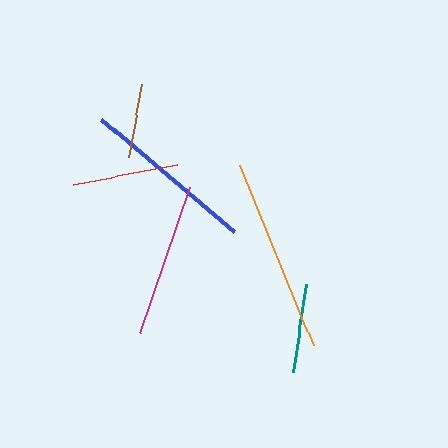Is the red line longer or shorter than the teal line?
The red line is longer than the teal line.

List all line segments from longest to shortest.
From longest to shortest: orange, blue, magenta, red, teal, brown.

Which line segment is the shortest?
The brown line is the shortest at approximately 74 pixels.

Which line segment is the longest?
The orange line is the longest at approximately 195 pixels.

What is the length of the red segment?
The red segment is approximately 105 pixels long.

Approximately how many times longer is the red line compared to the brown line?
The red line is approximately 1.4 times the length of the brown line.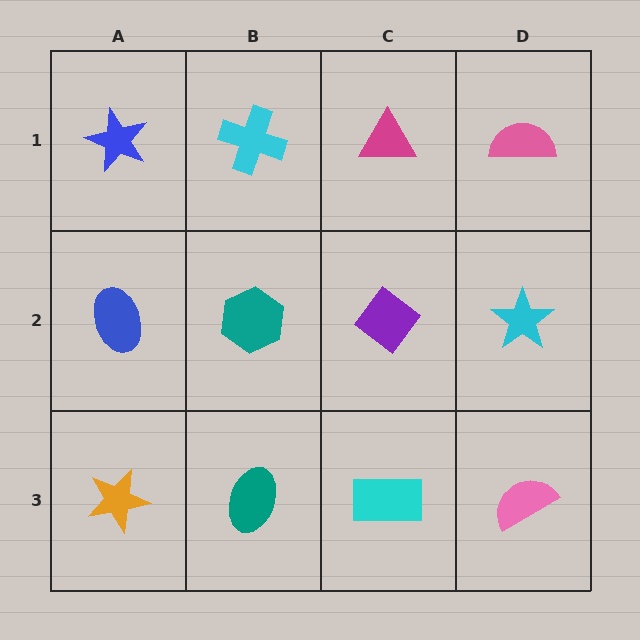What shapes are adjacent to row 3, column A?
A blue ellipse (row 2, column A), a teal ellipse (row 3, column B).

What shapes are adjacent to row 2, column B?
A cyan cross (row 1, column B), a teal ellipse (row 3, column B), a blue ellipse (row 2, column A), a purple diamond (row 2, column C).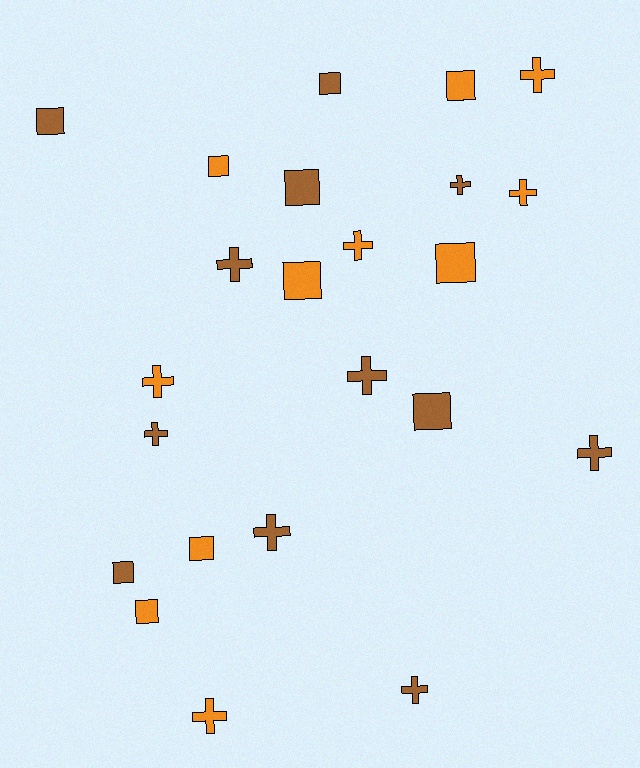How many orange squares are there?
There are 6 orange squares.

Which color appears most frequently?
Brown, with 12 objects.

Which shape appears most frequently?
Cross, with 12 objects.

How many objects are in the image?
There are 23 objects.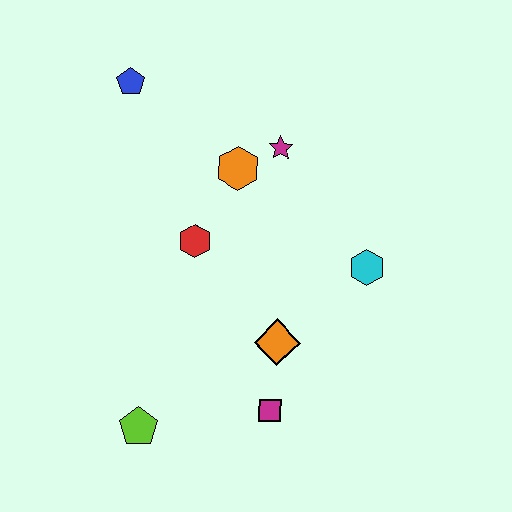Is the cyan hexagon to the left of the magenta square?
No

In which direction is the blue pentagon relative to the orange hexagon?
The blue pentagon is to the left of the orange hexagon.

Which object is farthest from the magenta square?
The blue pentagon is farthest from the magenta square.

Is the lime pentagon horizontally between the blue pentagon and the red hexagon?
Yes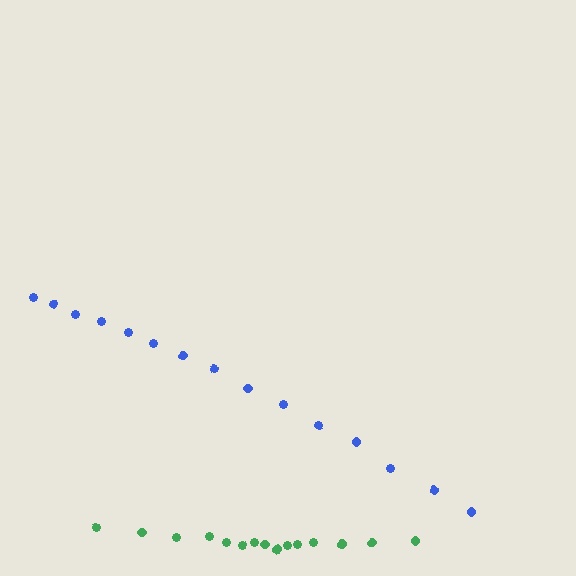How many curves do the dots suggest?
There are 2 distinct paths.